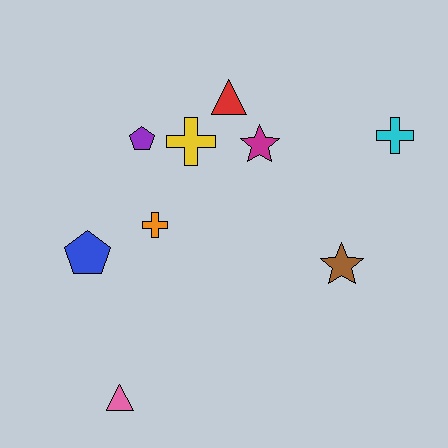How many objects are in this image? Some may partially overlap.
There are 9 objects.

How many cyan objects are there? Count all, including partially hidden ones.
There is 1 cyan object.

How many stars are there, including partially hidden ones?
There are 2 stars.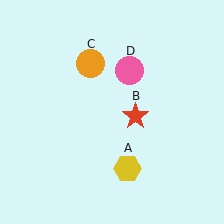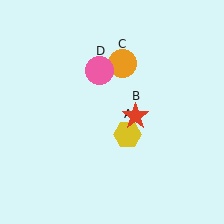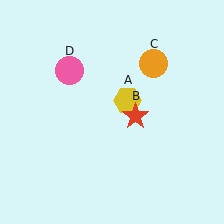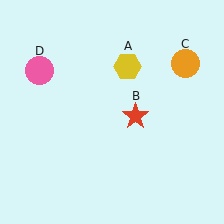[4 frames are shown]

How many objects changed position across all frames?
3 objects changed position: yellow hexagon (object A), orange circle (object C), pink circle (object D).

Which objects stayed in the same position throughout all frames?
Red star (object B) remained stationary.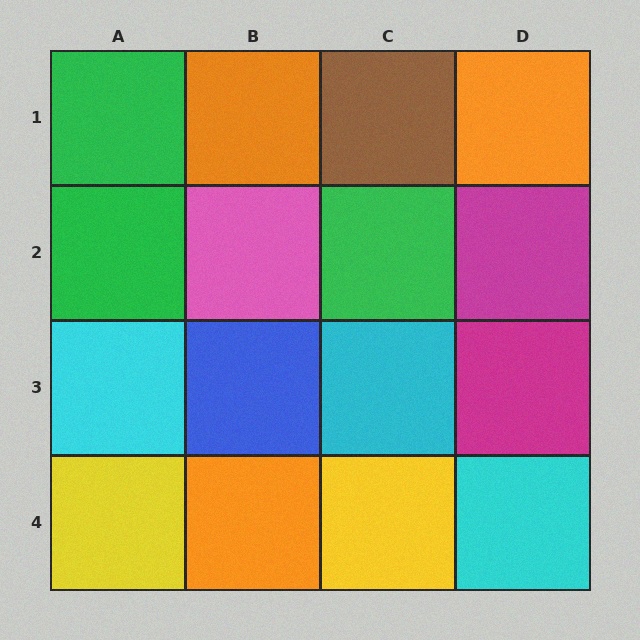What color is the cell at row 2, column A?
Green.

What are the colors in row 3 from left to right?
Cyan, blue, cyan, magenta.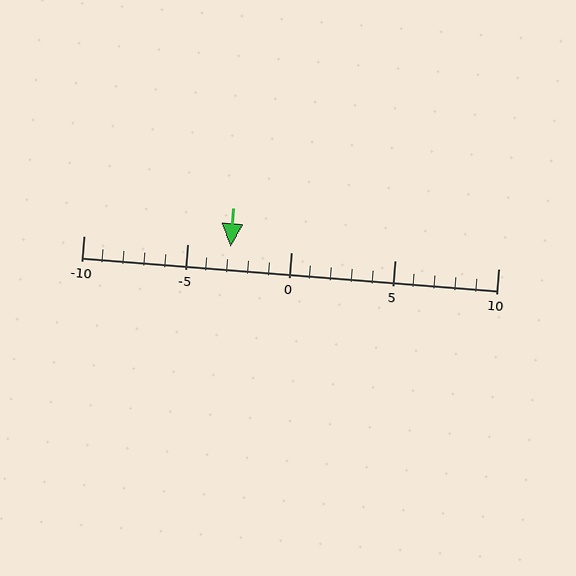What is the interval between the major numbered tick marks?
The major tick marks are spaced 5 units apart.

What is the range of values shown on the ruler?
The ruler shows values from -10 to 10.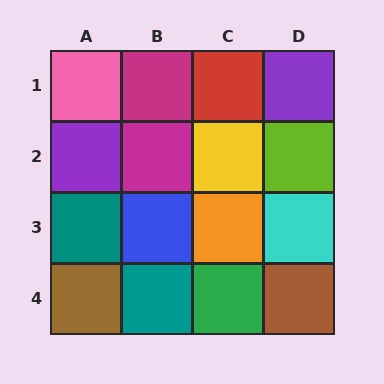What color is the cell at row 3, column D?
Cyan.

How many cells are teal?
2 cells are teal.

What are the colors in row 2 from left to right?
Purple, magenta, yellow, lime.